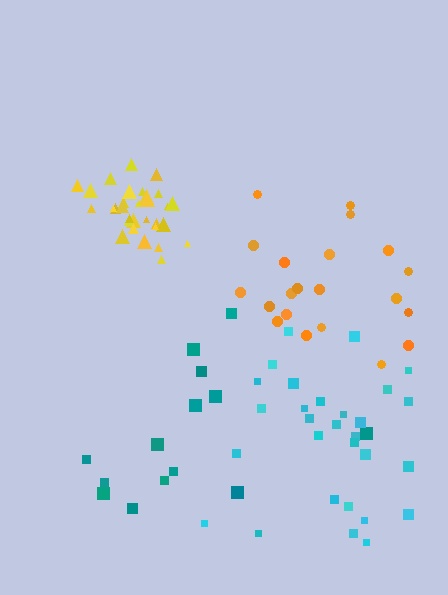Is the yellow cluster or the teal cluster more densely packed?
Yellow.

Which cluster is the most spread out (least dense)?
Teal.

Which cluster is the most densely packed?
Yellow.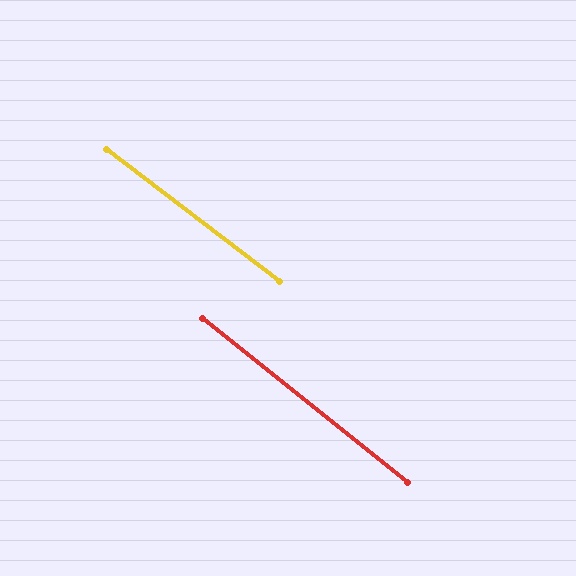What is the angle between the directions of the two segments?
Approximately 2 degrees.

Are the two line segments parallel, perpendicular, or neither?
Parallel — their directions differ by only 1.6°.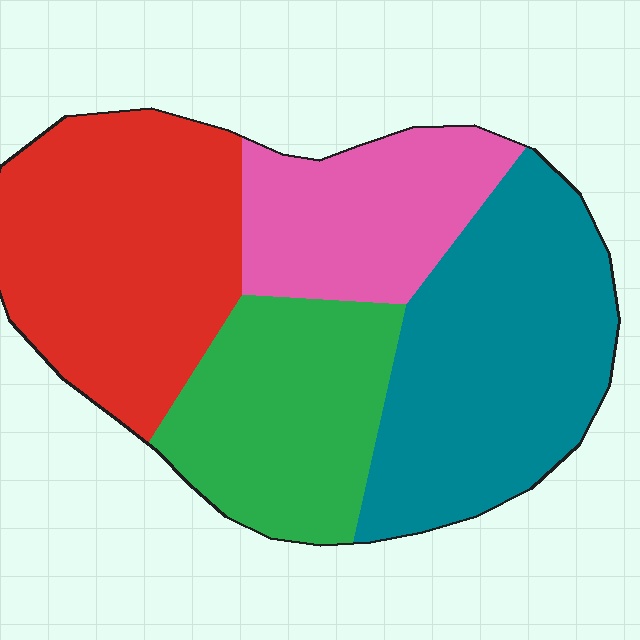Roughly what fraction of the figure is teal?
Teal covers 31% of the figure.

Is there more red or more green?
Red.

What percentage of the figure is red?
Red covers around 30% of the figure.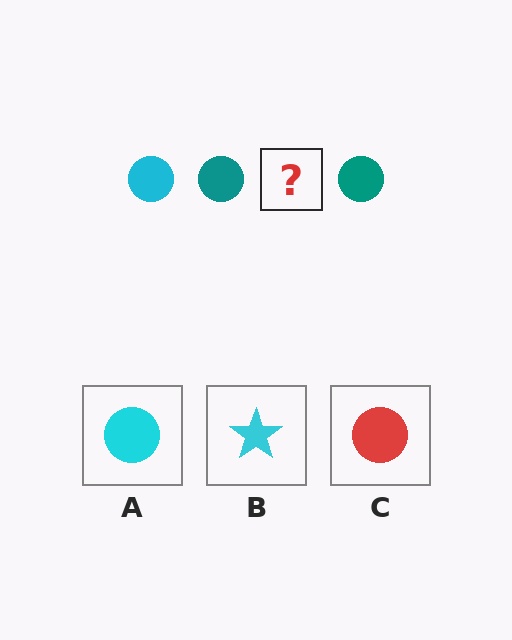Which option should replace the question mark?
Option A.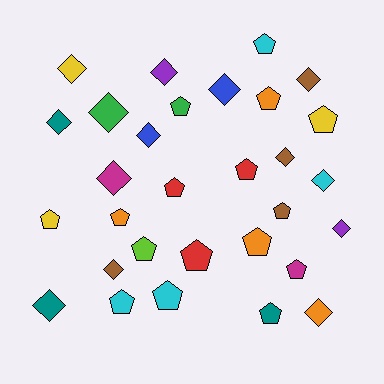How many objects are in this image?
There are 30 objects.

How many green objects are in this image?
There are 2 green objects.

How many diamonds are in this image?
There are 14 diamonds.